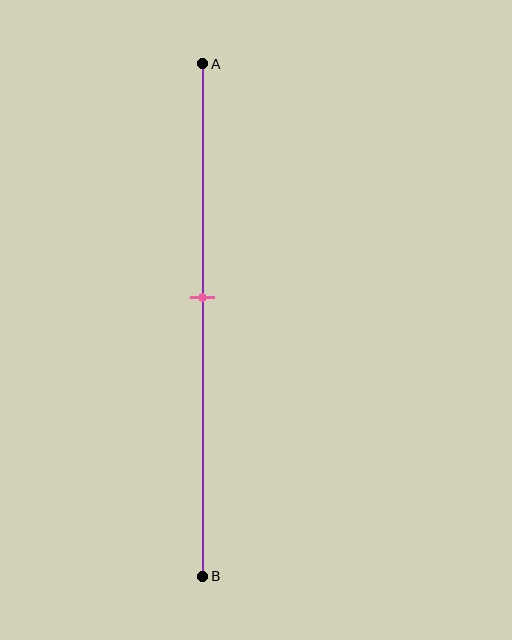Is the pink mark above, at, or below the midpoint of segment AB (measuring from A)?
The pink mark is above the midpoint of segment AB.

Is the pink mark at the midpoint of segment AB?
No, the mark is at about 45% from A, not at the 50% midpoint.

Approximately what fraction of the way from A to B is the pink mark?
The pink mark is approximately 45% of the way from A to B.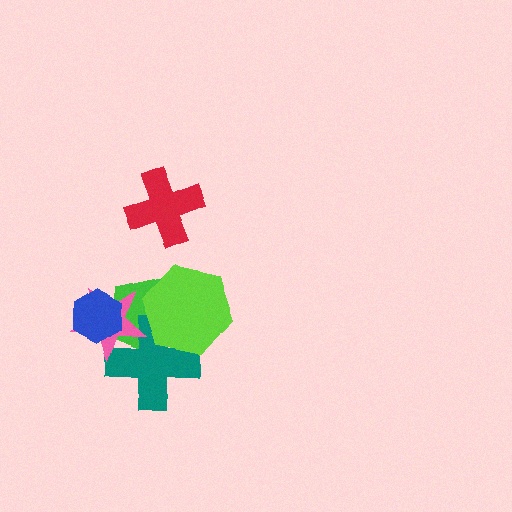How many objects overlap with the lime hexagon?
2 objects overlap with the lime hexagon.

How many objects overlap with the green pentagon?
4 objects overlap with the green pentagon.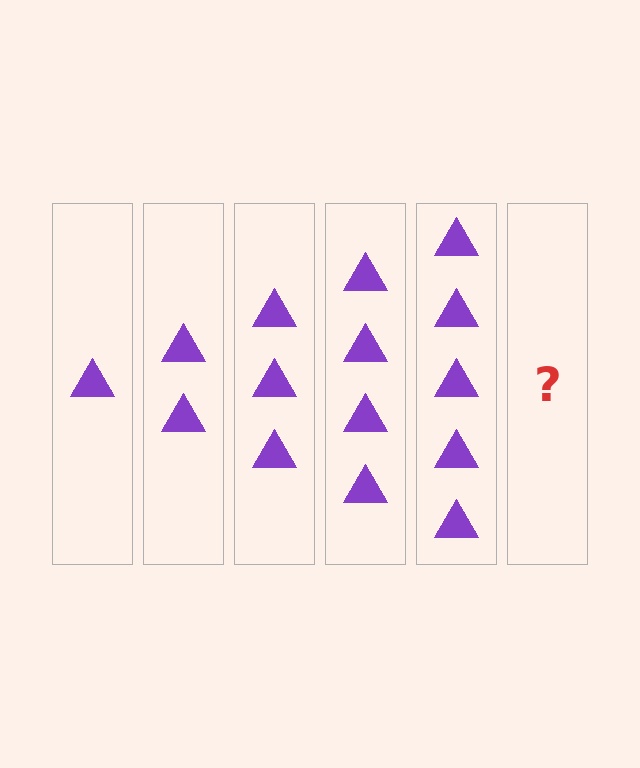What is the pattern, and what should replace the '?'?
The pattern is that each step adds one more triangle. The '?' should be 6 triangles.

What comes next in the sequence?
The next element should be 6 triangles.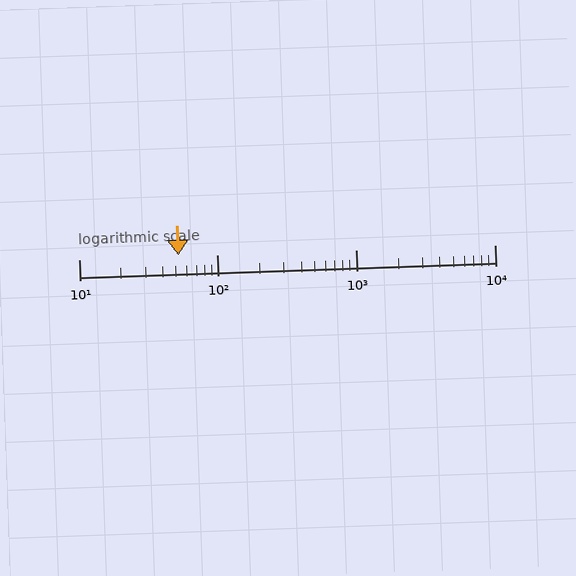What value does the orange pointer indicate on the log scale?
The pointer indicates approximately 52.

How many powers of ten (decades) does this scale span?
The scale spans 3 decades, from 10 to 10000.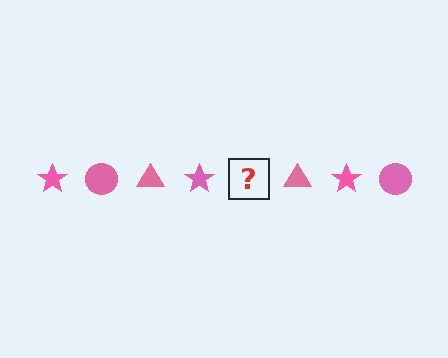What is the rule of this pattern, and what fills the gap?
The rule is that the pattern cycles through star, circle, triangle shapes in pink. The gap should be filled with a pink circle.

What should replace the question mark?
The question mark should be replaced with a pink circle.